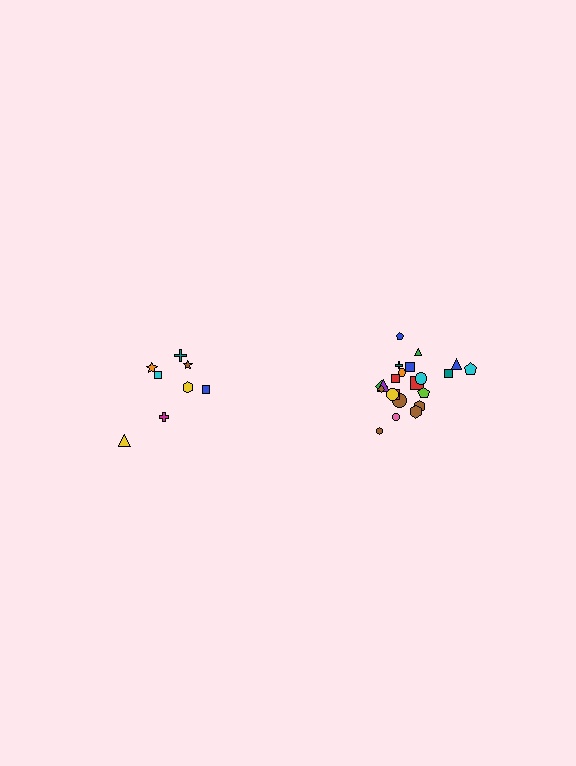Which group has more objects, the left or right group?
The right group.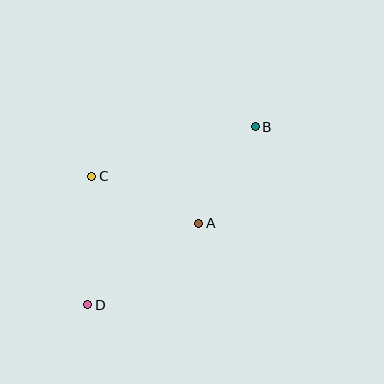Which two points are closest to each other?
Points A and B are closest to each other.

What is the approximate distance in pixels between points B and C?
The distance between B and C is approximately 171 pixels.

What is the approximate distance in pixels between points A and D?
The distance between A and D is approximately 138 pixels.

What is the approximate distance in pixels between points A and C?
The distance between A and C is approximately 117 pixels.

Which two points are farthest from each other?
Points B and D are farthest from each other.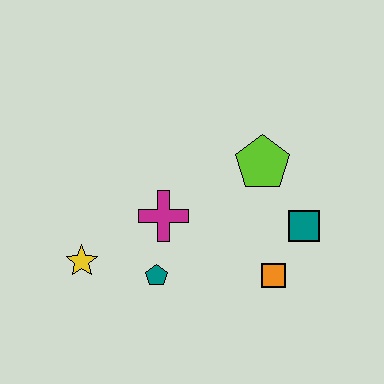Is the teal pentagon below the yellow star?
Yes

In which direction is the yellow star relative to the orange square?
The yellow star is to the left of the orange square.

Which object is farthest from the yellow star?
The teal square is farthest from the yellow star.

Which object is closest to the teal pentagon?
The magenta cross is closest to the teal pentagon.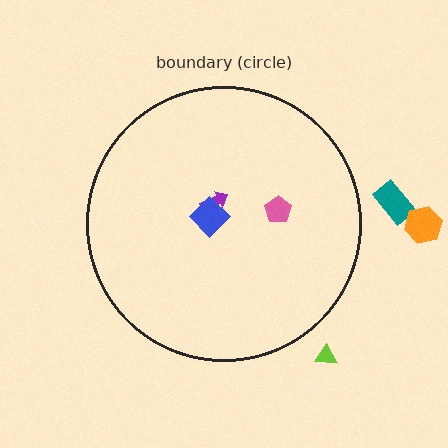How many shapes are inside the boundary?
3 inside, 3 outside.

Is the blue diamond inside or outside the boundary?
Inside.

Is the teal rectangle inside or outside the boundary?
Outside.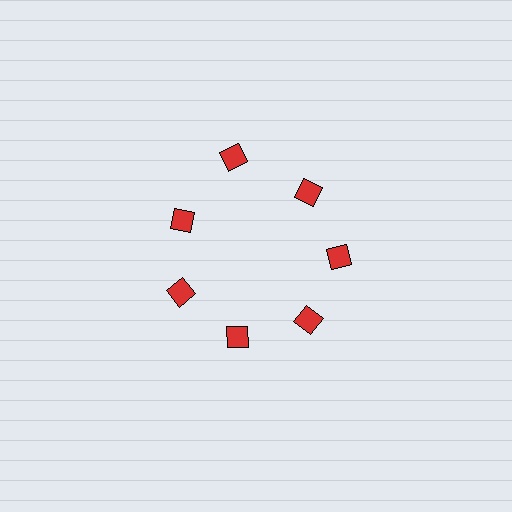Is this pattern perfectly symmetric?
No. The 7 red diamonds are arranged in a ring, but one element near the 12 o'clock position is pushed outward from the center, breaking the 7-fold rotational symmetry.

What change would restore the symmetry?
The symmetry would be restored by moving it inward, back onto the ring so that all 7 diamonds sit at equal angles and equal distance from the center.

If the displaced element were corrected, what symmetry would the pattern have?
It would have 7-fold rotational symmetry — the pattern would map onto itself every 51 degrees.